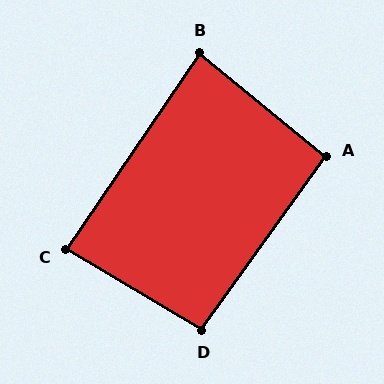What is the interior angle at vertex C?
Approximately 87 degrees (approximately right).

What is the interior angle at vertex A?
Approximately 93 degrees (approximately right).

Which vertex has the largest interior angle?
D, at approximately 95 degrees.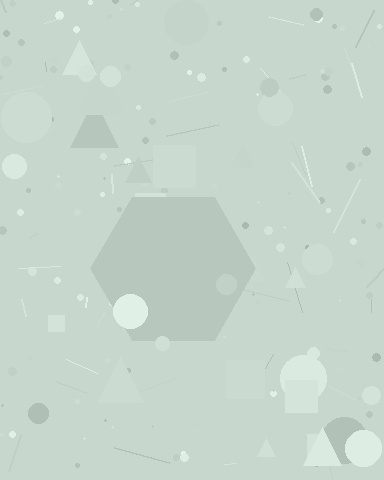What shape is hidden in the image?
A hexagon is hidden in the image.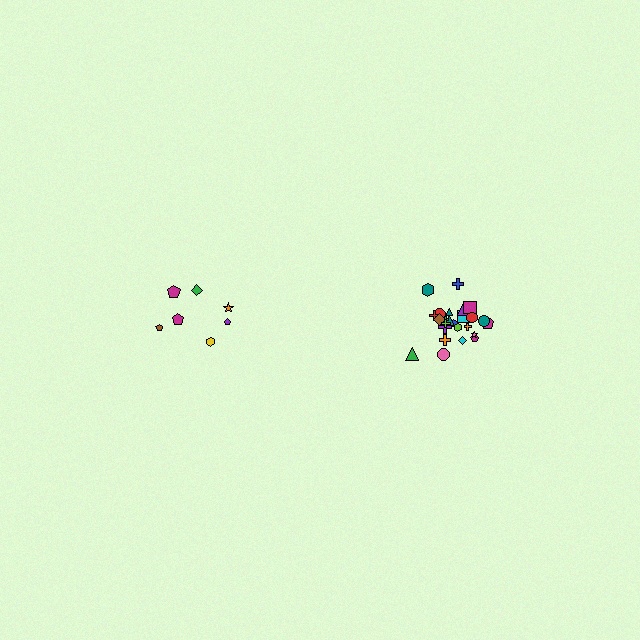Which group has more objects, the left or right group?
The right group.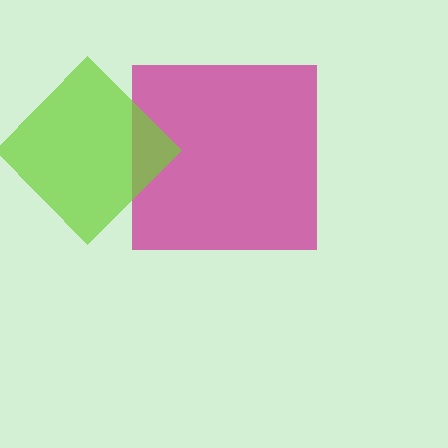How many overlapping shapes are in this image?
There are 2 overlapping shapes in the image.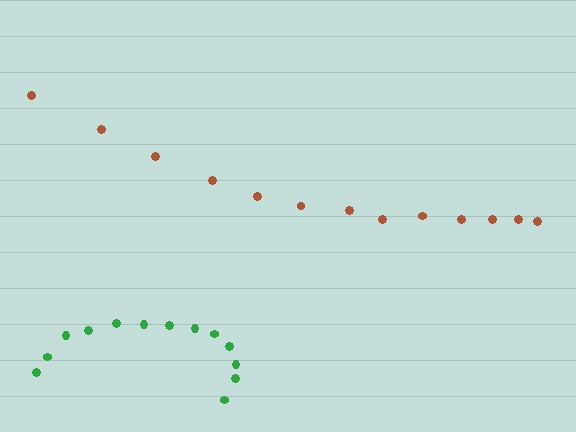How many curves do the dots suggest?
There are 2 distinct paths.